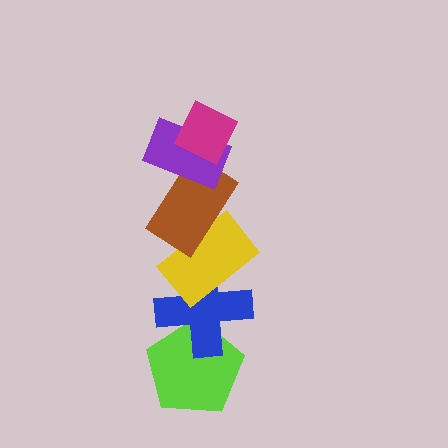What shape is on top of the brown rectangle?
The purple rectangle is on top of the brown rectangle.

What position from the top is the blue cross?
The blue cross is 5th from the top.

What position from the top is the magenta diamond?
The magenta diamond is 1st from the top.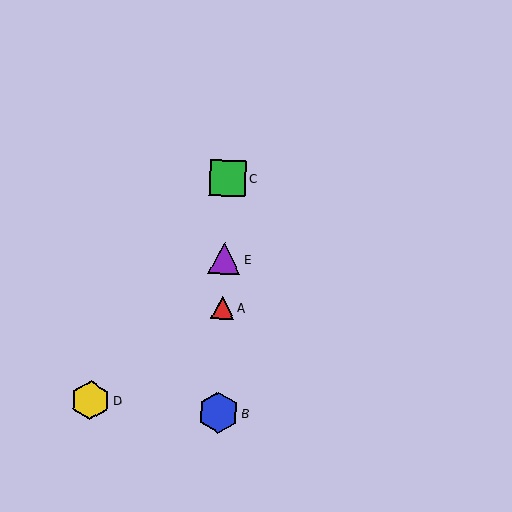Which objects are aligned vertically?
Objects A, B, C, E are aligned vertically.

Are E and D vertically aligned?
No, E is at x≈225 and D is at x≈90.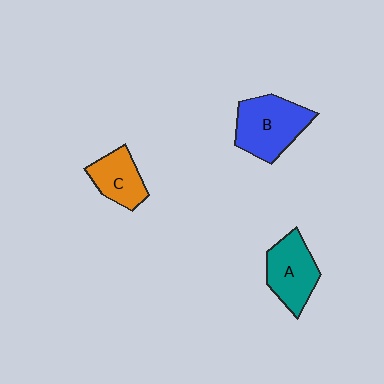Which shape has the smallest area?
Shape C (orange).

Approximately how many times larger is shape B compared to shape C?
Approximately 1.6 times.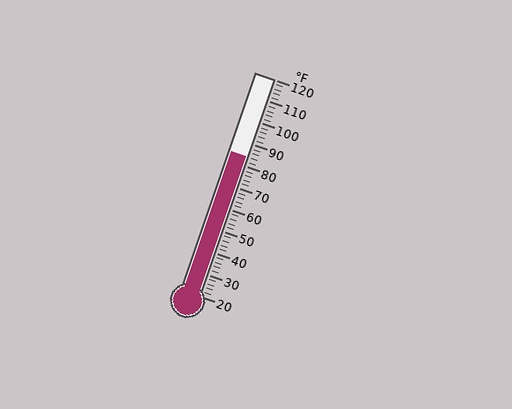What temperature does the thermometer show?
The thermometer shows approximately 84°F.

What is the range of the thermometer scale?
The thermometer scale ranges from 20°F to 120°F.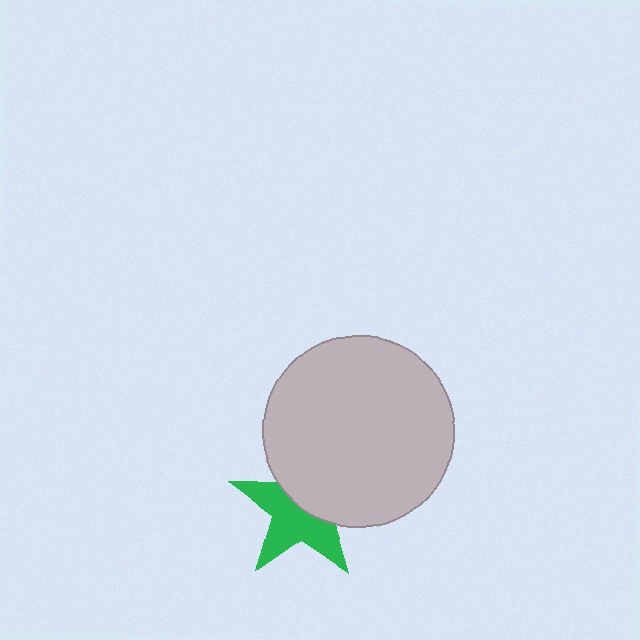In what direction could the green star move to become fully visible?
The green star could move down. That would shift it out from behind the light gray circle entirely.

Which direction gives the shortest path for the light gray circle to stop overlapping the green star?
Moving up gives the shortest separation.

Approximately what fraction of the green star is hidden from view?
Roughly 45% of the green star is hidden behind the light gray circle.